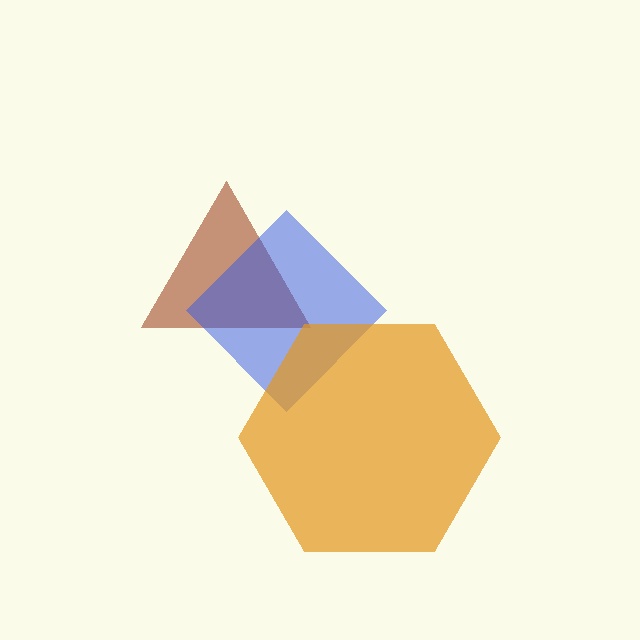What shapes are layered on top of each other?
The layered shapes are: a brown triangle, a blue diamond, an orange hexagon.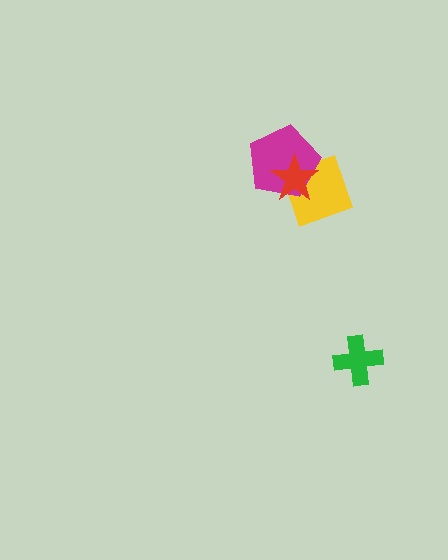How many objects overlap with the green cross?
0 objects overlap with the green cross.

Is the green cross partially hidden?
No, no other shape covers it.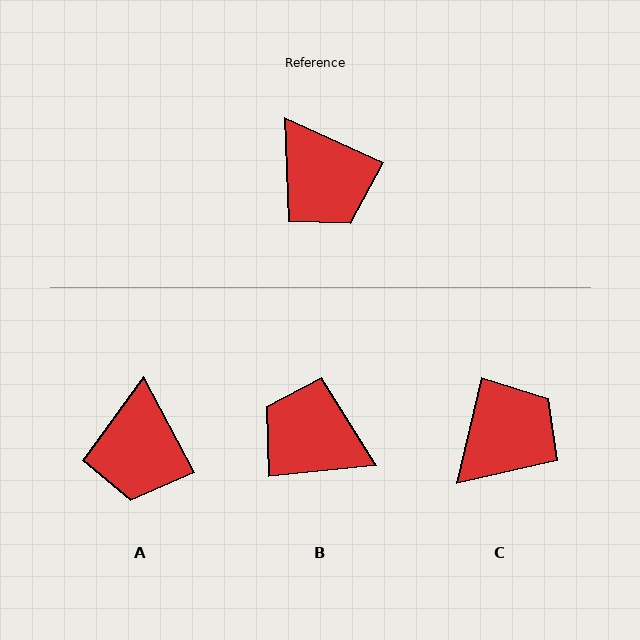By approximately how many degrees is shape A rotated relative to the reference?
Approximately 38 degrees clockwise.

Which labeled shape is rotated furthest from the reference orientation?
B, about 150 degrees away.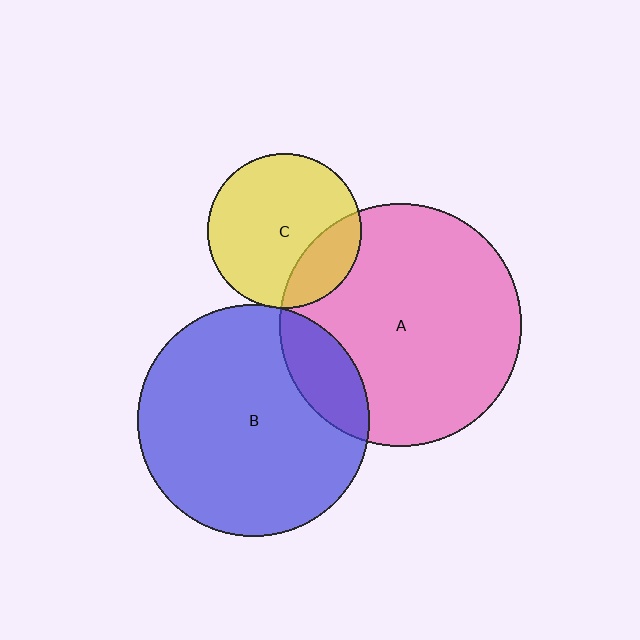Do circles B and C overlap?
Yes.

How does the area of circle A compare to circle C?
Approximately 2.5 times.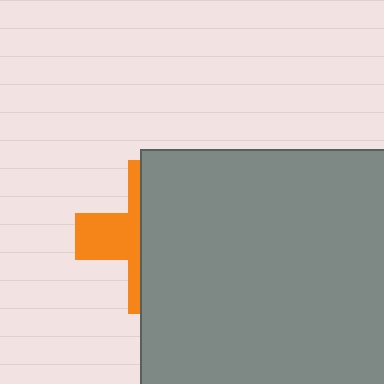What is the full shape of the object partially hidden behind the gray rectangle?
The partially hidden object is an orange cross.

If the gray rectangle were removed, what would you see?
You would see the complete orange cross.